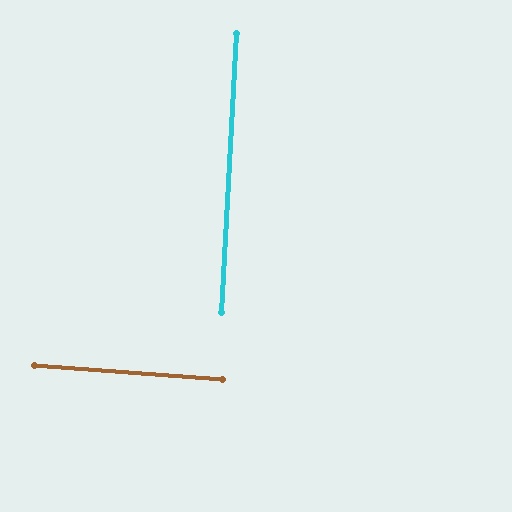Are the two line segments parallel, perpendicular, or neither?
Perpendicular — they meet at approximately 89°.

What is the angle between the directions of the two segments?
Approximately 89 degrees.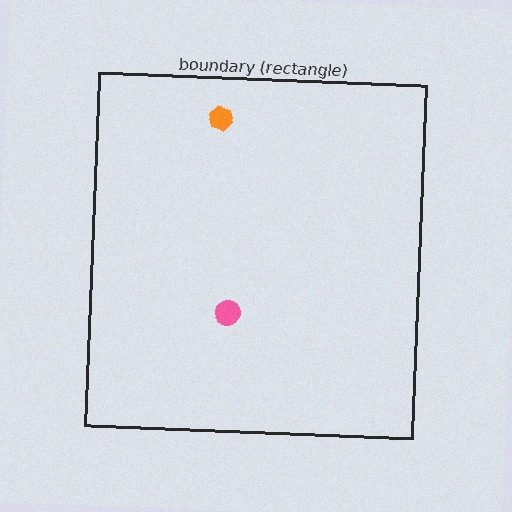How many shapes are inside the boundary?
2 inside, 0 outside.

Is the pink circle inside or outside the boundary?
Inside.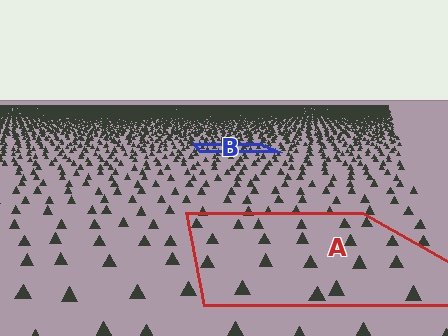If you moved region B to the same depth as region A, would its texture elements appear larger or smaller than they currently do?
They would appear larger. At a closer depth, the same texture elements are projected at a bigger on-screen size.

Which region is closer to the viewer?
Region A is closer. The texture elements there are larger and more spread out.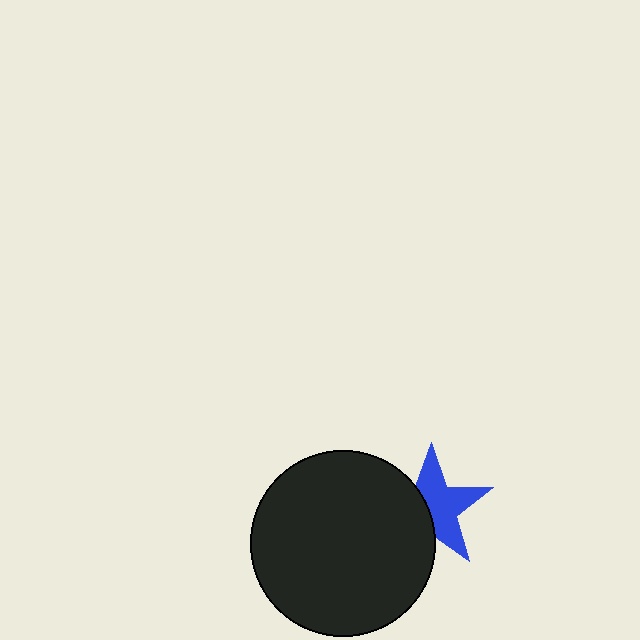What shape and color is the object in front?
The object in front is a black circle.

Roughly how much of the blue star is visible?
About half of it is visible (roughly 59%).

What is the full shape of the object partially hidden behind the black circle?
The partially hidden object is a blue star.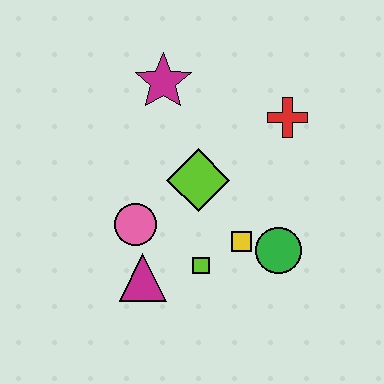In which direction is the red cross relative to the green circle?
The red cross is above the green circle.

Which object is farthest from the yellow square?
The magenta star is farthest from the yellow square.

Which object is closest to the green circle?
The yellow square is closest to the green circle.